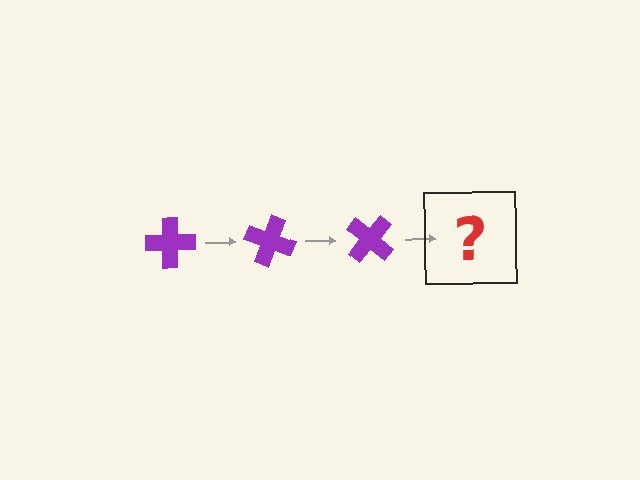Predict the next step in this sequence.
The next step is a purple cross rotated 60 degrees.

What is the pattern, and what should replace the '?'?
The pattern is that the cross rotates 20 degrees each step. The '?' should be a purple cross rotated 60 degrees.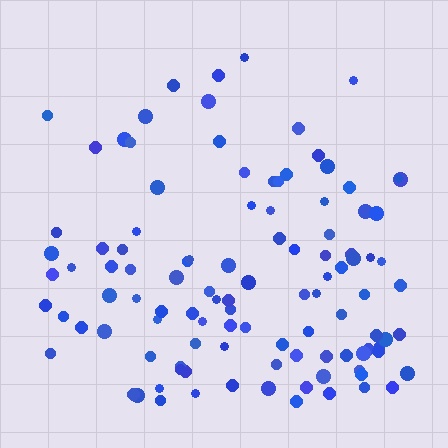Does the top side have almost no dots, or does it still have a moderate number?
Still a moderate number, just noticeably fewer than the bottom.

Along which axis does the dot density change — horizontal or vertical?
Vertical.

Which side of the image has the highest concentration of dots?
The bottom.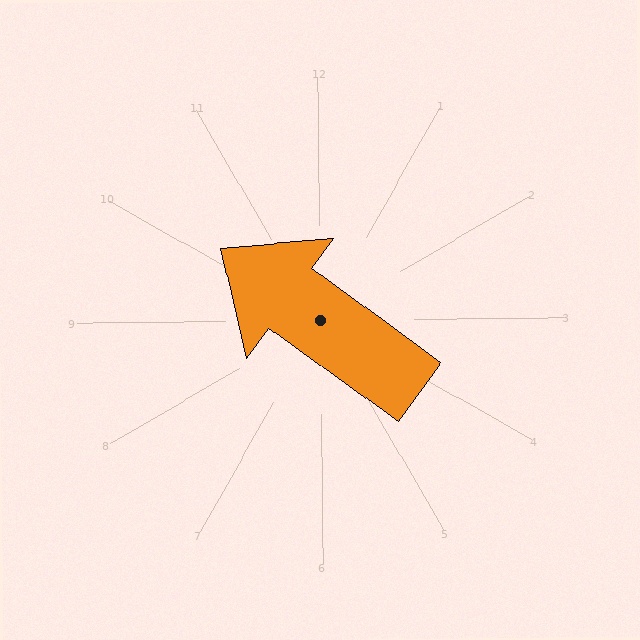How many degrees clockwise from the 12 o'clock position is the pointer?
Approximately 306 degrees.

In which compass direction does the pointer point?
Northwest.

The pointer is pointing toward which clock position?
Roughly 10 o'clock.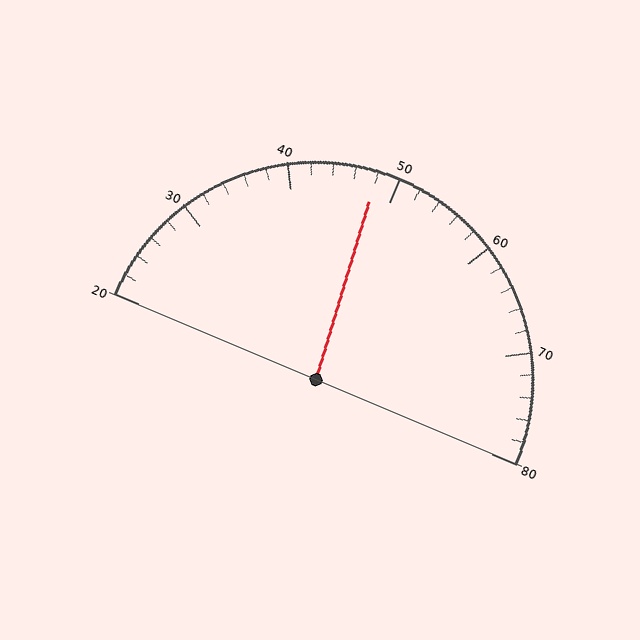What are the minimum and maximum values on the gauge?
The gauge ranges from 20 to 80.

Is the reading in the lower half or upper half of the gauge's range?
The reading is in the lower half of the range (20 to 80).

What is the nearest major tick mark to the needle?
The nearest major tick mark is 50.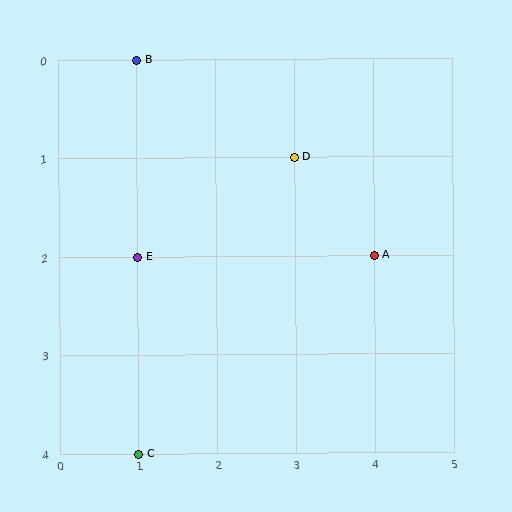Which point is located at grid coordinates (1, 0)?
Point B is at (1, 0).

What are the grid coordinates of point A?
Point A is at grid coordinates (4, 2).